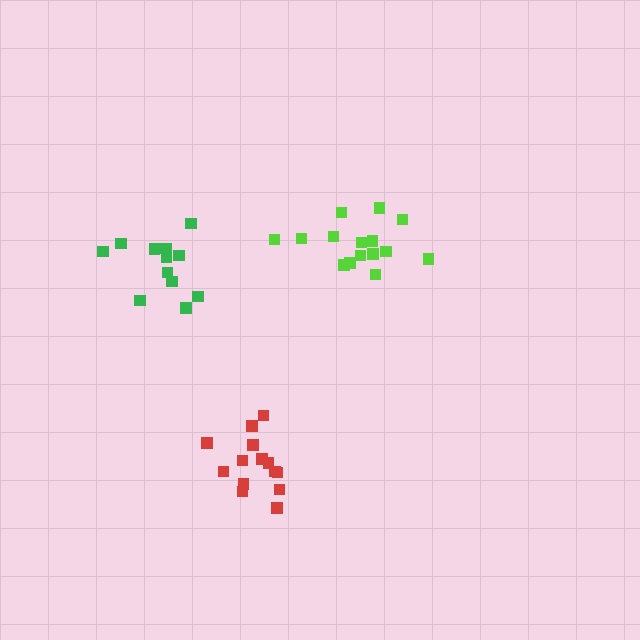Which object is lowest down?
The red cluster is bottommost.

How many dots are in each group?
Group 1: 12 dots, Group 2: 15 dots, Group 3: 14 dots (41 total).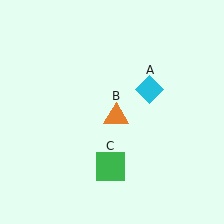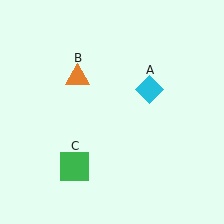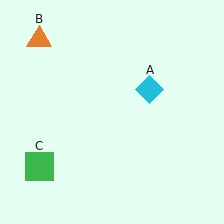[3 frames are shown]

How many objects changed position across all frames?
2 objects changed position: orange triangle (object B), green square (object C).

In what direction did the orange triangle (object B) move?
The orange triangle (object B) moved up and to the left.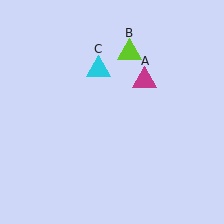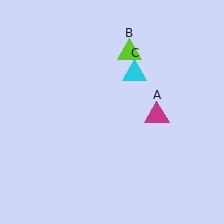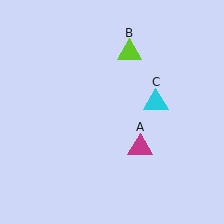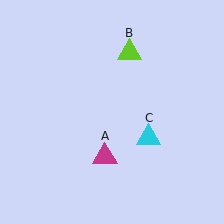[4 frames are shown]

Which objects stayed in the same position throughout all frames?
Lime triangle (object B) remained stationary.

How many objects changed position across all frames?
2 objects changed position: magenta triangle (object A), cyan triangle (object C).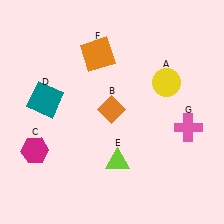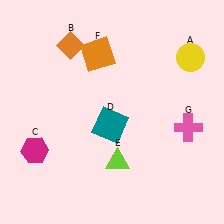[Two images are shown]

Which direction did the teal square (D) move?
The teal square (D) moved right.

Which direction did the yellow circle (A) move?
The yellow circle (A) moved up.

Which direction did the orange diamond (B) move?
The orange diamond (B) moved up.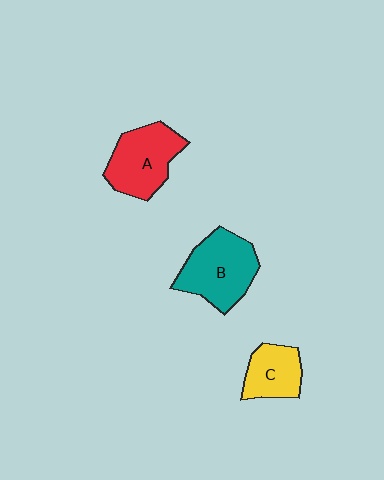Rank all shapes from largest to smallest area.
From largest to smallest: B (teal), A (red), C (yellow).